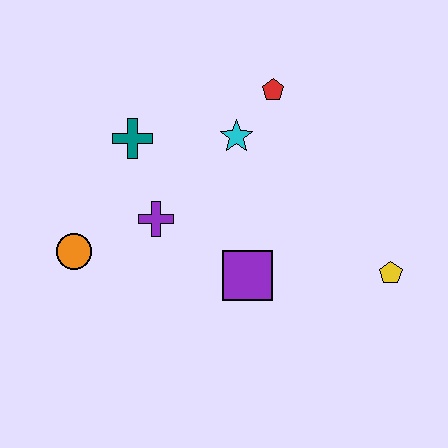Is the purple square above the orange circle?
No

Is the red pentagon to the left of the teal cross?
No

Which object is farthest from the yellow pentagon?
The orange circle is farthest from the yellow pentagon.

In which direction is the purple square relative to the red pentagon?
The purple square is below the red pentagon.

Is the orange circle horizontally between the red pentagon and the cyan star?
No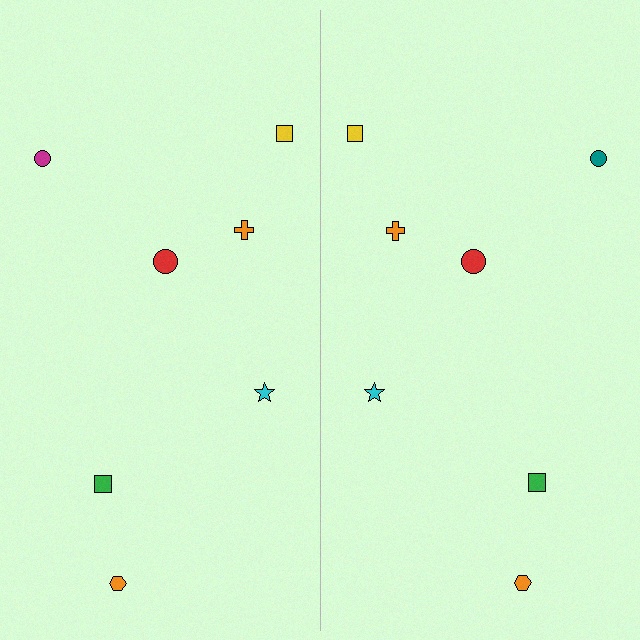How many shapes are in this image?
There are 14 shapes in this image.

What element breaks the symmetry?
The teal circle on the right side breaks the symmetry — its mirror counterpart is magenta.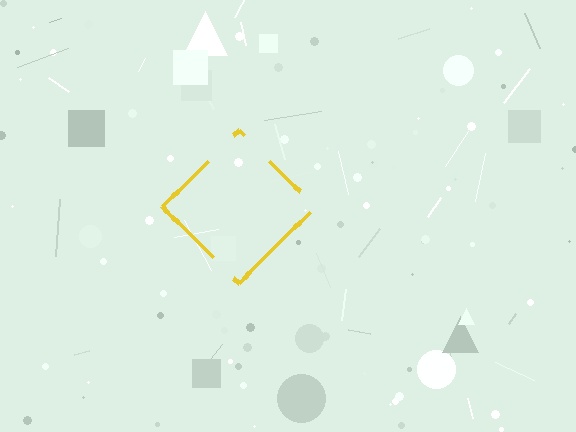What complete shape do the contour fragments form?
The contour fragments form a diamond.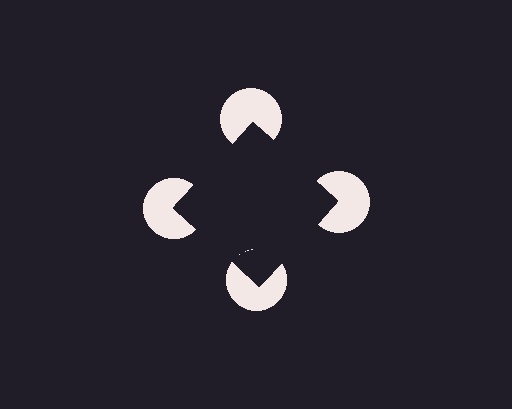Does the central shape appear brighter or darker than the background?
It typically appears slightly darker than the background, even though no actual brightness change is drawn.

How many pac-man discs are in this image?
There are 4 — one at each vertex of the illusory square.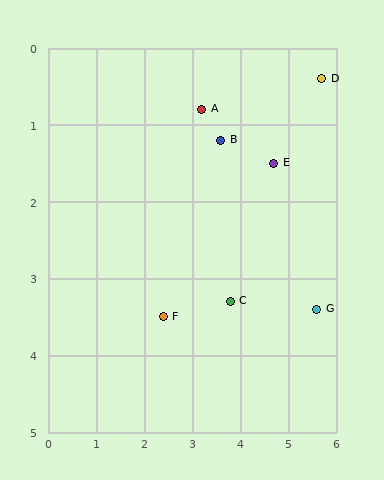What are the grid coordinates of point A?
Point A is at approximately (3.2, 0.8).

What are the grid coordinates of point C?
Point C is at approximately (3.8, 3.3).